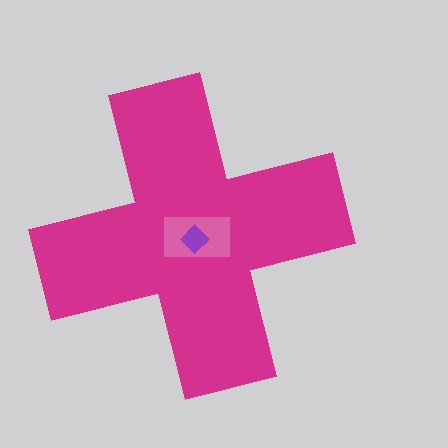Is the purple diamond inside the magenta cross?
Yes.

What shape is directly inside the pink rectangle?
The purple diamond.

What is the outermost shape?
The magenta cross.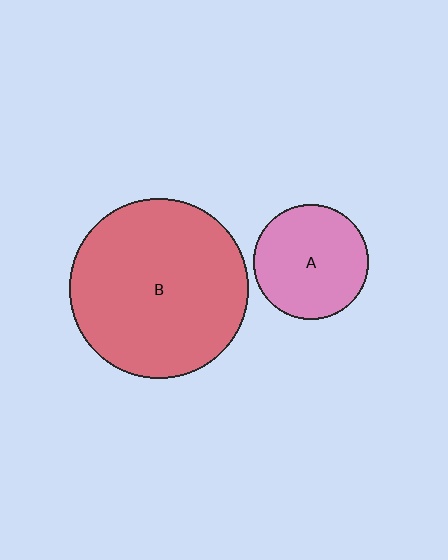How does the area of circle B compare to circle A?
Approximately 2.4 times.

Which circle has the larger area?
Circle B (red).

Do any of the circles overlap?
No, none of the circles overlap.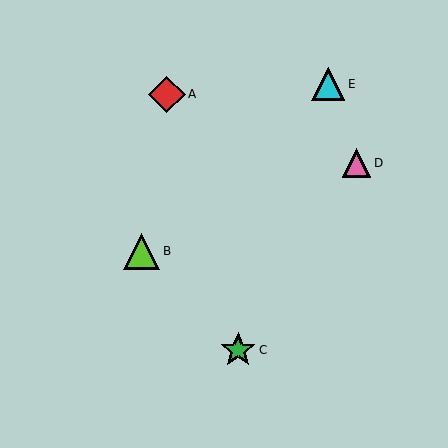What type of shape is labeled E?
Shape E is a cyan triangle.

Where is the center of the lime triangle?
The center of the lime triangle is at (142, 251).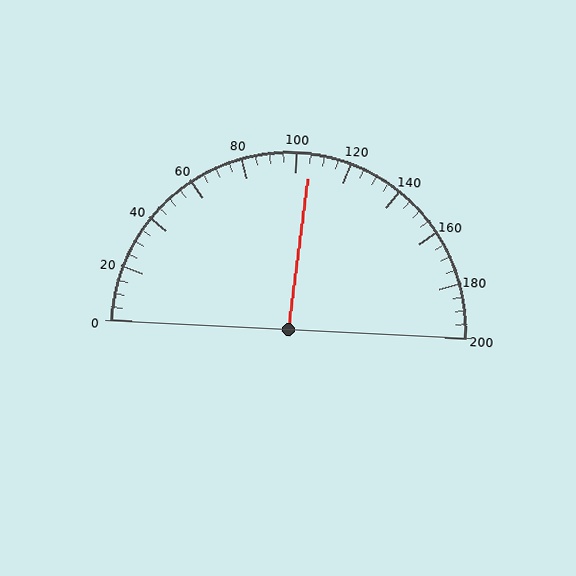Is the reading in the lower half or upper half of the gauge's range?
The reading is in the upper half of the range (0 to 200).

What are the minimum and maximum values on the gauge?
The gauge ranges from 0 to 200.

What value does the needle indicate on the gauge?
The needle indicates approximately 105.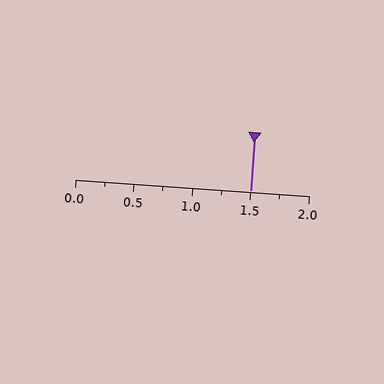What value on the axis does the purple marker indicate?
The marker indicates approximately 1.5.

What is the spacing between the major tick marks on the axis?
The major ticks are spaced 0.5 apart.